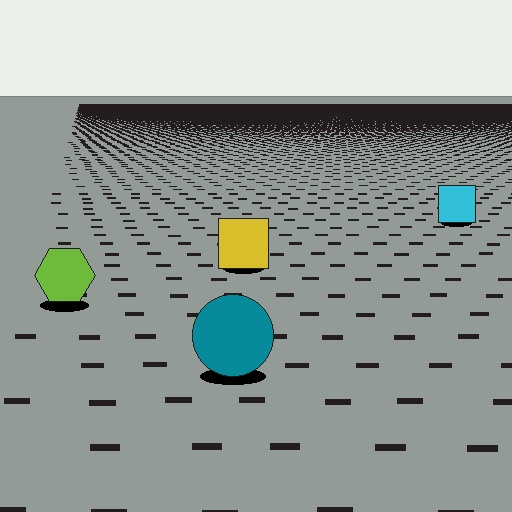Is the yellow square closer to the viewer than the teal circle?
No. The teal circle is closer — you can tell from the texture gradient: the ground texture is coarser near it.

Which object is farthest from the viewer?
The cyan square is farthest from the viewer. It appears smaller and the ground texture around it is denser.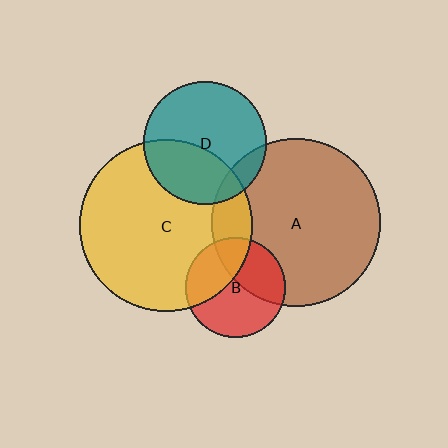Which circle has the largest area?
Circle C (yellow).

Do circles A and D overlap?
Yes.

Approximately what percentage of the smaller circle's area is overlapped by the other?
Approximately 10%.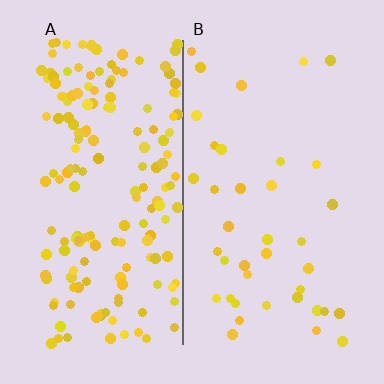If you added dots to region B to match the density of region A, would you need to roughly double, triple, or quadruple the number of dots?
Approximately quadruple.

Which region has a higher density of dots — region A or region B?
A (the left).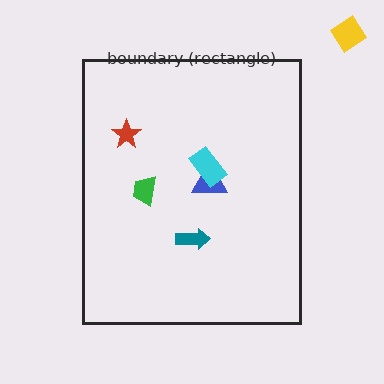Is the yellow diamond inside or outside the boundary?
Outside.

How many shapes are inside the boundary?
5 inside, 1 outside.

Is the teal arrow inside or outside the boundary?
Inside.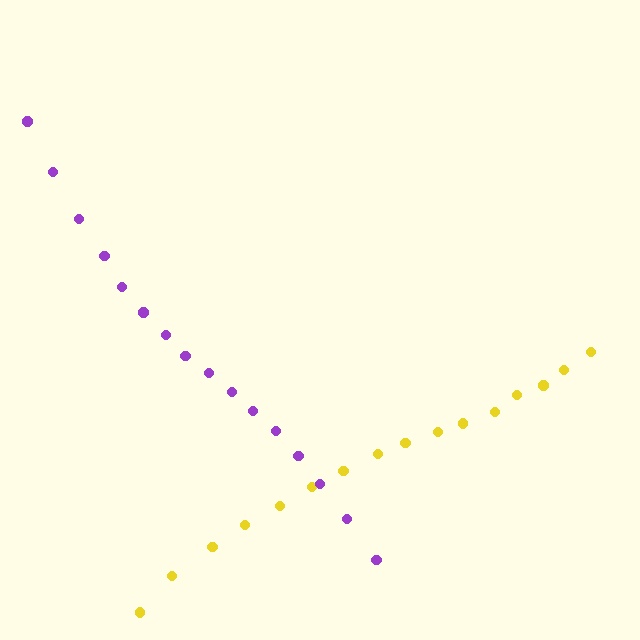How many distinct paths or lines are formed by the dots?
There are 2 distinct paths.